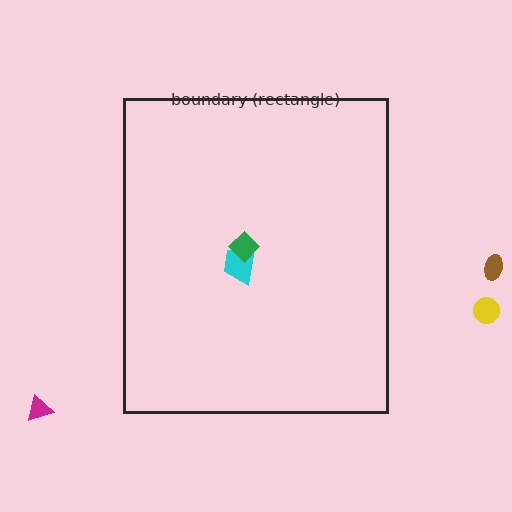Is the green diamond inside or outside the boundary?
Inside.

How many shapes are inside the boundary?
2 inside, 3 outside.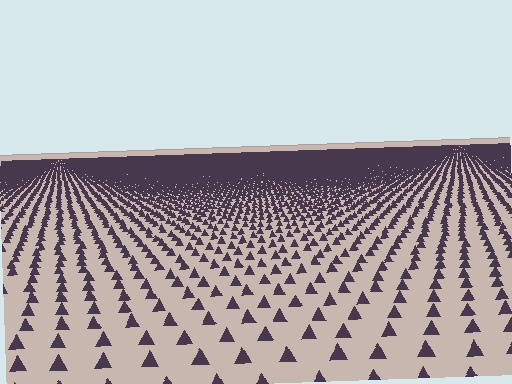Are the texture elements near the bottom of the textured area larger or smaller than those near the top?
Larger. Near the bottom, elements are closer to the viewer and appear at a bigger on-screen size.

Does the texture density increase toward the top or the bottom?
Density increases toward the top.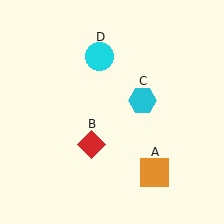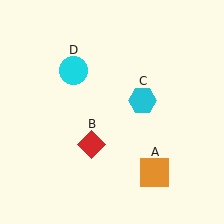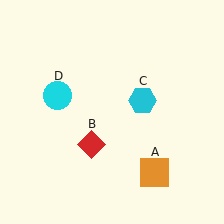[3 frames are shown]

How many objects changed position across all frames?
1 object changed position: cyan circle (object D).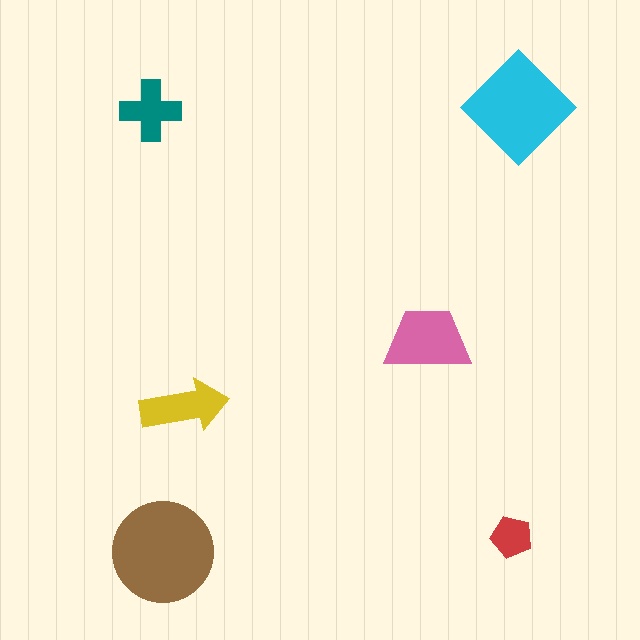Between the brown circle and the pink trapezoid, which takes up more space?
The brown circle.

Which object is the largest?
The brown circle.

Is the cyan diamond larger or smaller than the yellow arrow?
Larger.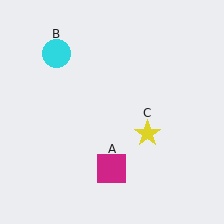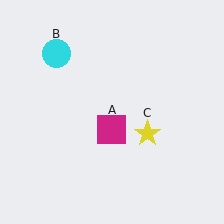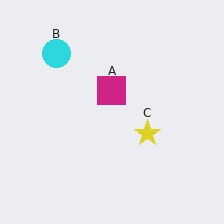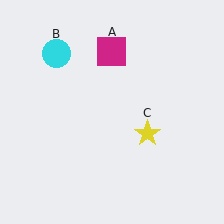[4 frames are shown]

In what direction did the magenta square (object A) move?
The magenta square (object A) moved up.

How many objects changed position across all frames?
1 object changed position: magenta square (object A).